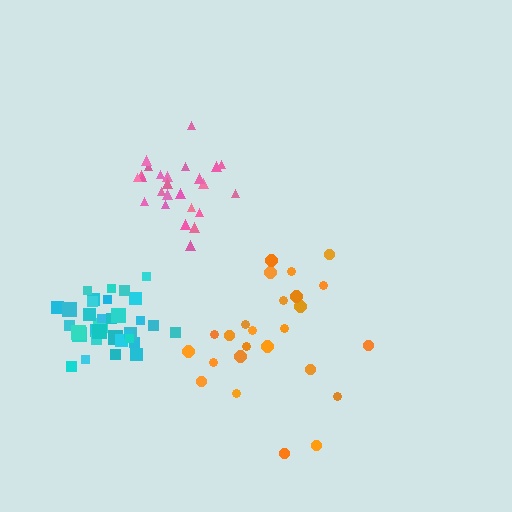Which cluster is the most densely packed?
Cyan.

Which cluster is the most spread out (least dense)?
Orange.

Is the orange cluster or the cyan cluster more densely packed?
Cyan.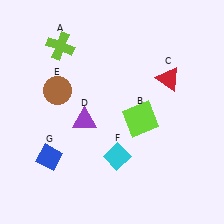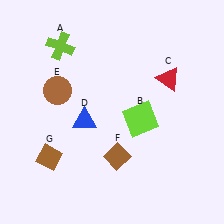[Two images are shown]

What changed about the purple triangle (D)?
In Image 1, D is purple. In Image 2, it changed to blue.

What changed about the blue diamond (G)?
In Image 1, G is blue. In Image 2, it changed to brown.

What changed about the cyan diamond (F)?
In Image 1, F is cyan. In Image 2, it changed to brown.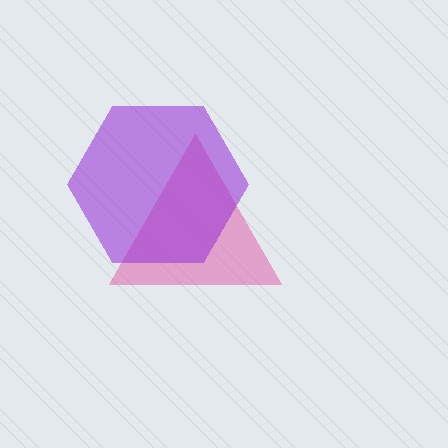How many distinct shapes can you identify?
There are 2 distinct shapes: a pink triangle, a purple hexagon.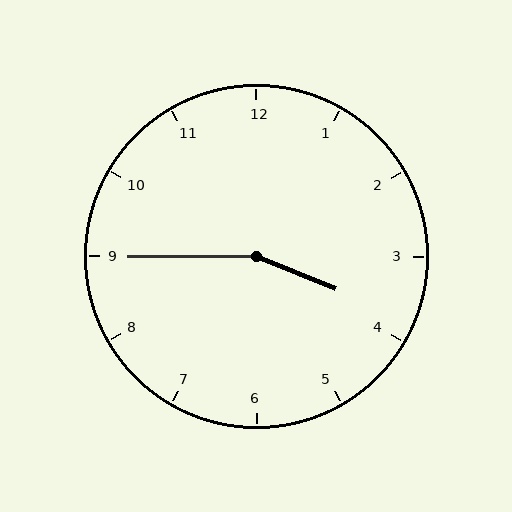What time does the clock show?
3:45.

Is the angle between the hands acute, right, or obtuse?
It is obtuse.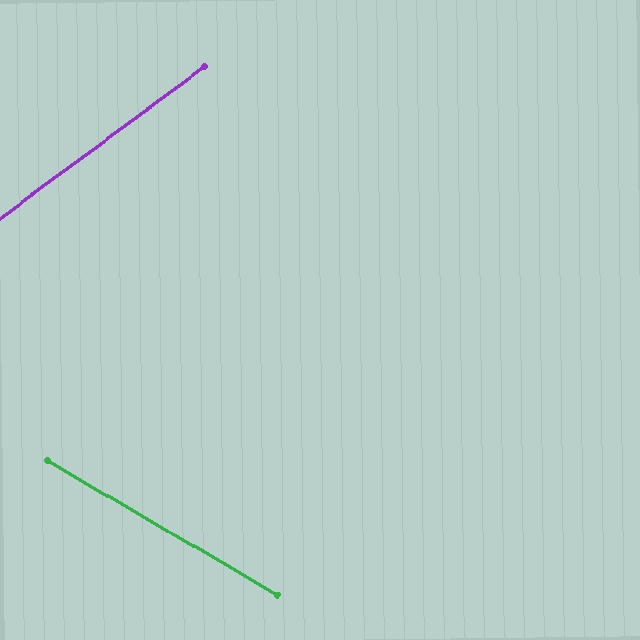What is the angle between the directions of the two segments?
Approximately 67 degrees.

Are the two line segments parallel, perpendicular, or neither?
Neither parallel nor perpendicular — they differ by about 67°.